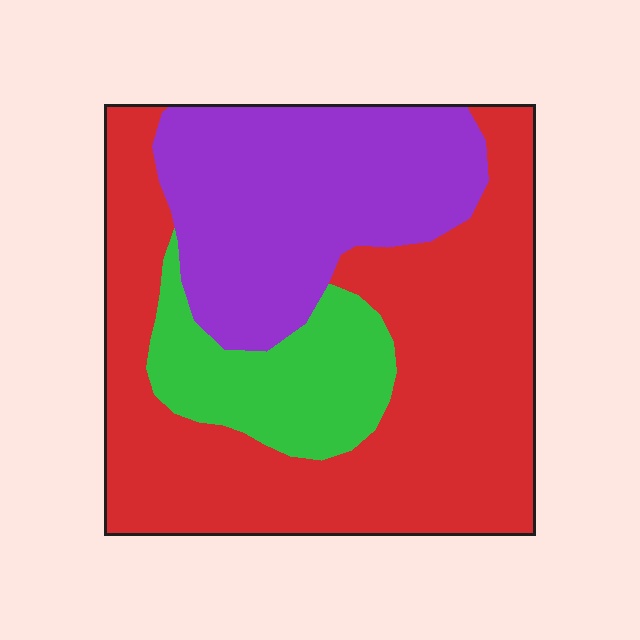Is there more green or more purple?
Purple.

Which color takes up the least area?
Green, at roughly 15%.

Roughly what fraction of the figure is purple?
Purple covers roughly 30% of the figure.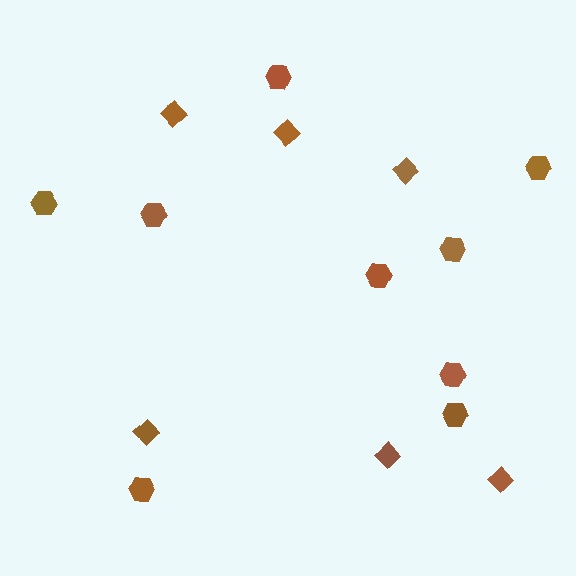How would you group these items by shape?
There are 2 groups: one group of diamonds (6) and one group of hexagons (9).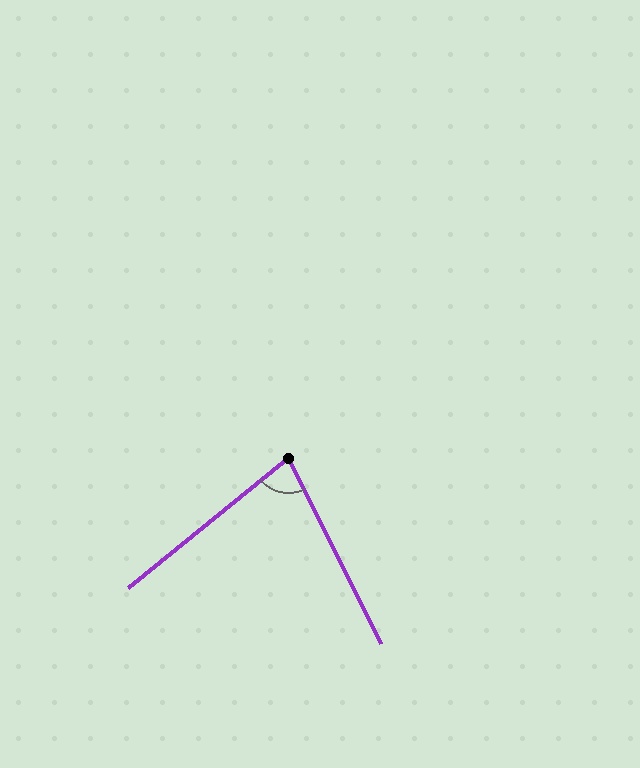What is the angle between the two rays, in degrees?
Approximately 77 degrees.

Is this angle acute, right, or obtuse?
It is acute.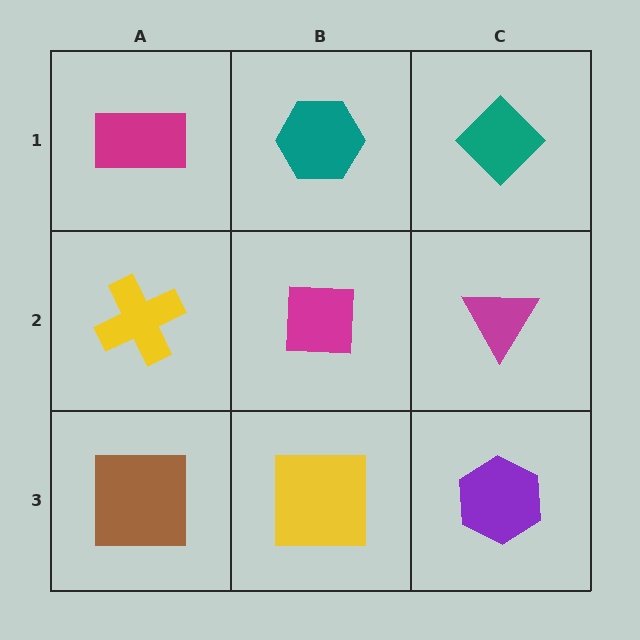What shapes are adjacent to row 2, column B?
A teal hexagon (row 1, column B), a yellow square (row 3, column B), a yellow cross (row 2, column A), a magenta triangle (row 2, column C).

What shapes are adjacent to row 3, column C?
A magenta triangle (row 2, column C), a yellow square (row 3, column B).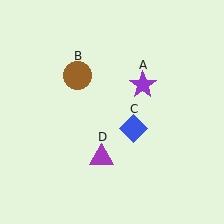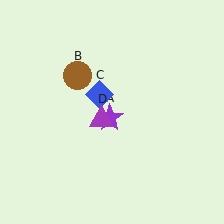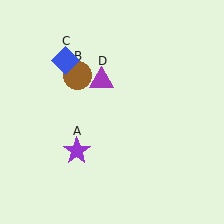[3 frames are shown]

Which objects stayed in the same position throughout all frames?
Brown circle (object B) remained stationary.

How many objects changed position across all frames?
3 objects changed position: purple star (object A), blue diamond (object C), purple triangle (object D).